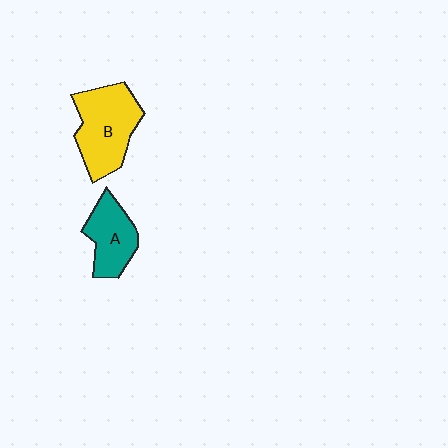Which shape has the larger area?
Shape B (yellow).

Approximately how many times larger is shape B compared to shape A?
Approximately 1.5 times.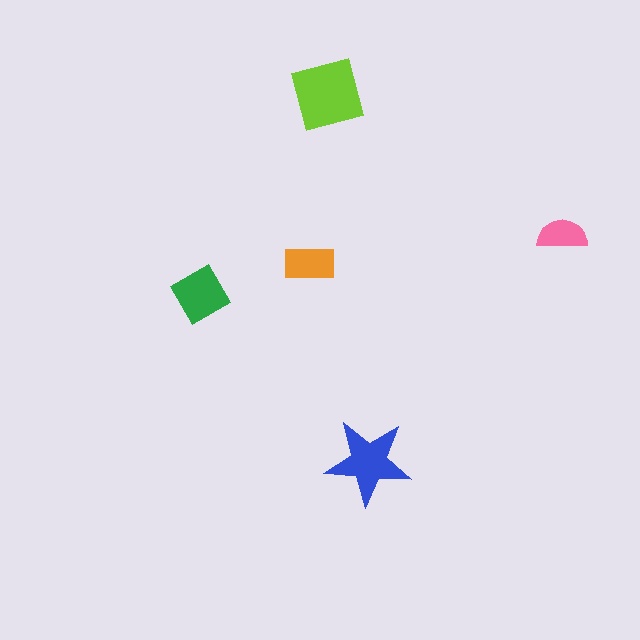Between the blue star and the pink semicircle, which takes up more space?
The blue star.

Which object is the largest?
The lime square.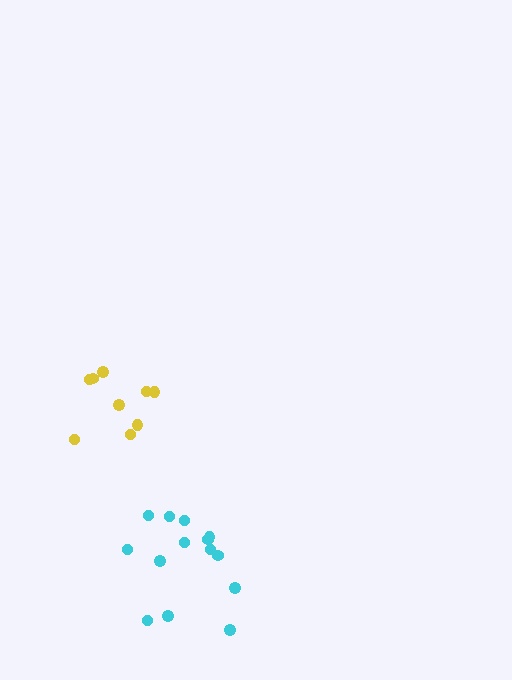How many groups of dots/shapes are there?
There are 2 groups.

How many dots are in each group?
Group 1: 14 dots, Group 2: 9 dots (23 total).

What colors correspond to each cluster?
The clusters are colored: cyan, yellow.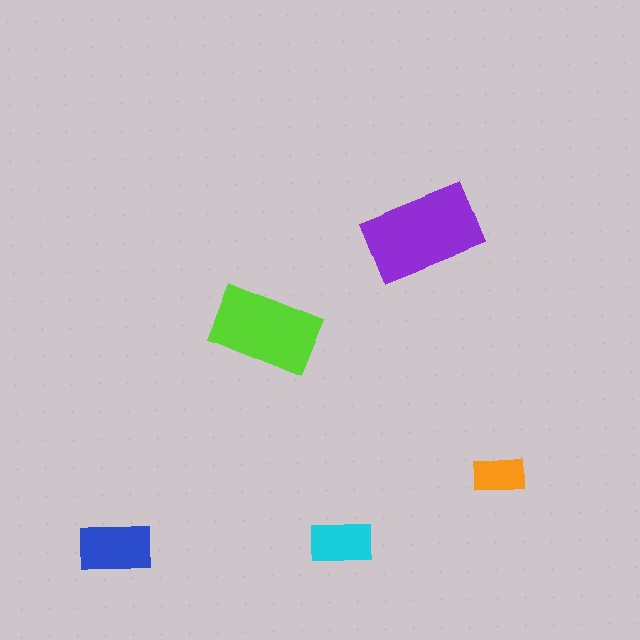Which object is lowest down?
The cyan rectangle is bottommost.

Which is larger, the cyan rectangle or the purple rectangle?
The purple one.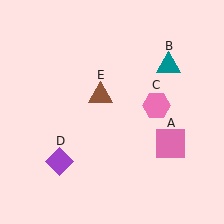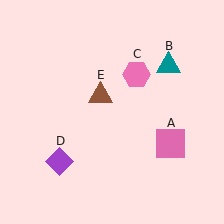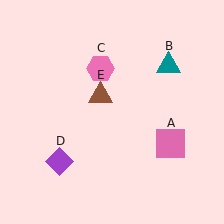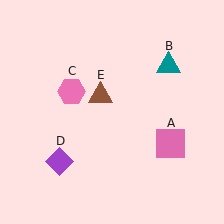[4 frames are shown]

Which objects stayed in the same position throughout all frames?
Pink square (object A) and teal triangle (object B) and purple diamond (object D) and brown triangle (object E) remained stationary.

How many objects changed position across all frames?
1 object changed position: pink hexagon (object C).